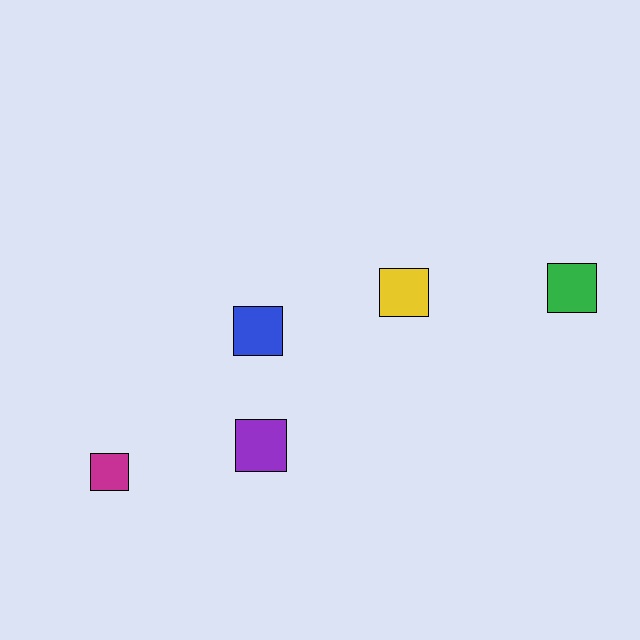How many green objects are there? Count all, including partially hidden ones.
There is 1 green object.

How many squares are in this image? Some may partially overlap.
There are 5 squares.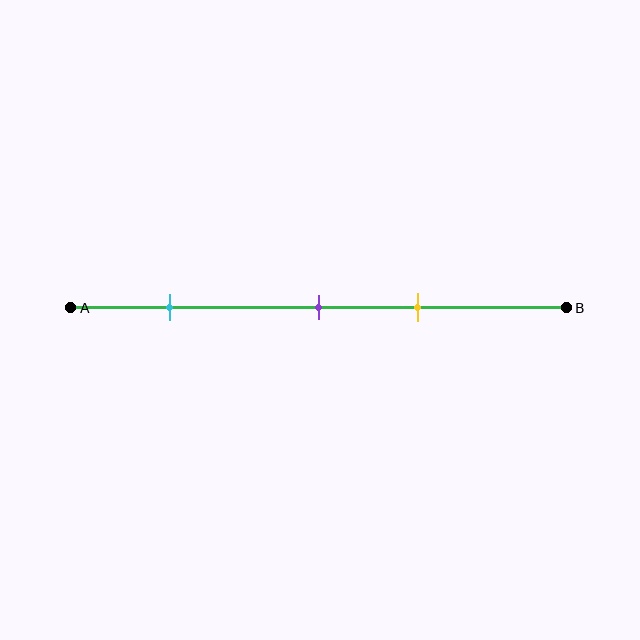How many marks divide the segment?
There are 3 marks dividing the segment.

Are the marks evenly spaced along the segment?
No, the marks are not evenly spaced.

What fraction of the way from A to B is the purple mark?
The purple mark is approximately 50% (0.5) of the way from A to B.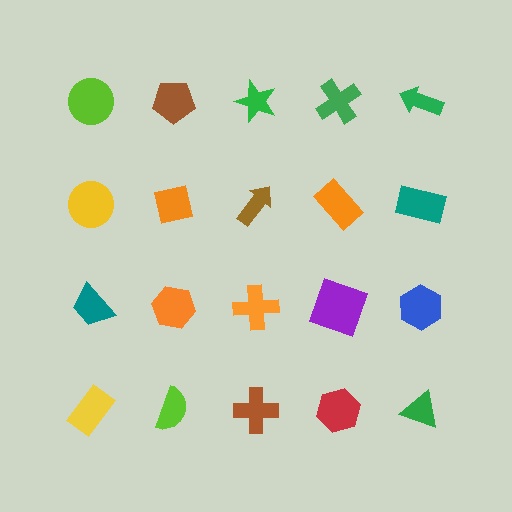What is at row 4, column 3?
A brown cross.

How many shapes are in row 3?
5 shapes.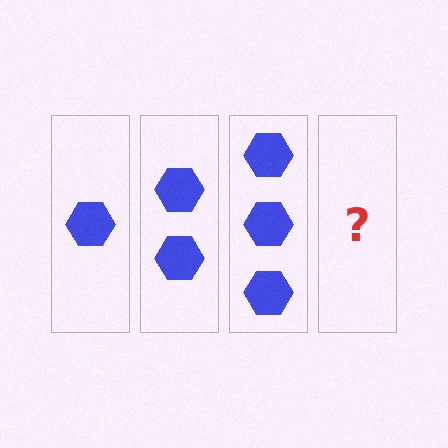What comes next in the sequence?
The next element should be 4 hexagons.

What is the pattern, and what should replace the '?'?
The pattern is that each step adds one more hexagon. The '?' should be 4 hexagons.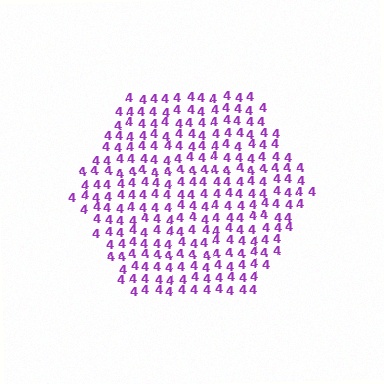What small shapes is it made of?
It is made of small digit 4's.